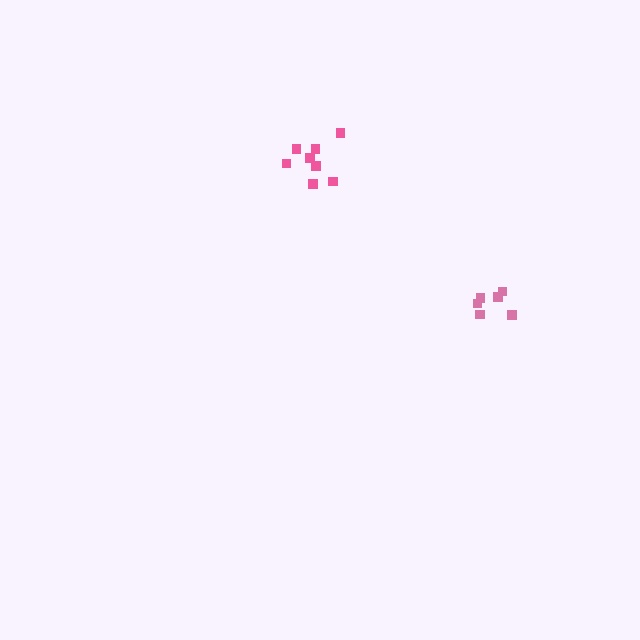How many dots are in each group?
Group 1: 9 dots, Group 2: 6 dots (15 total).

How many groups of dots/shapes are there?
There are 2 groups.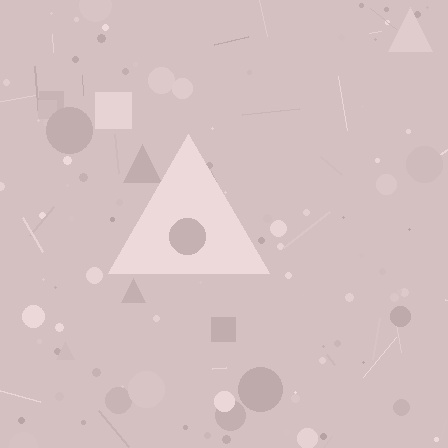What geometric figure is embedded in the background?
A triangle is embedded in the background.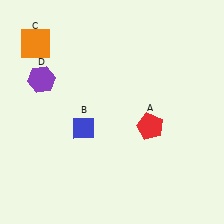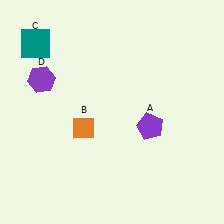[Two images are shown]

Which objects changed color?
A changed from red to purple. B changed from blue to orange. C changed from orange to teal.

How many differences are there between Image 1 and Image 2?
There are 3 differences between the two images.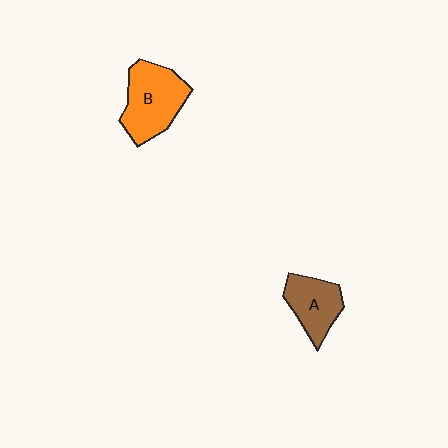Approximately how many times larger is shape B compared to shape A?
Approximately 1.4 times.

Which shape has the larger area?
Shape B (orange).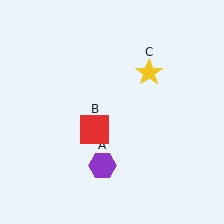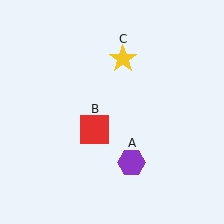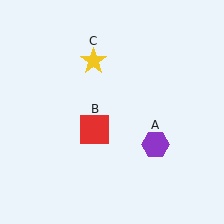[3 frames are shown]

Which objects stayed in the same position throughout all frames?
Red square (object B) remained stationary.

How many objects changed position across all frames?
2 objects changed position: purple hexagon (object A), yellow star (object C).